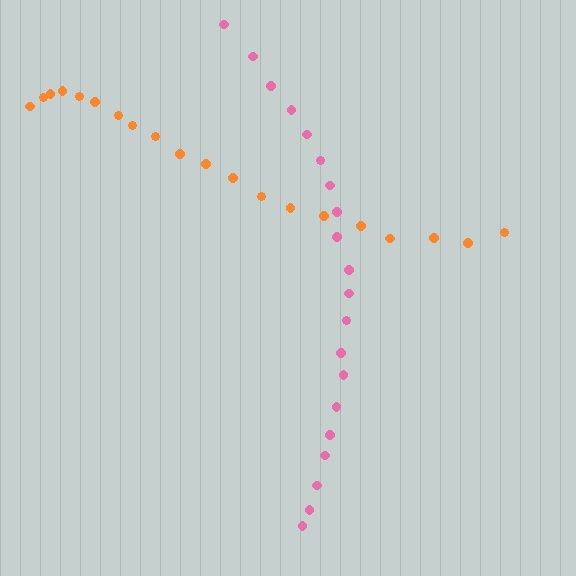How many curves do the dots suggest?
There are 2 distinct paths.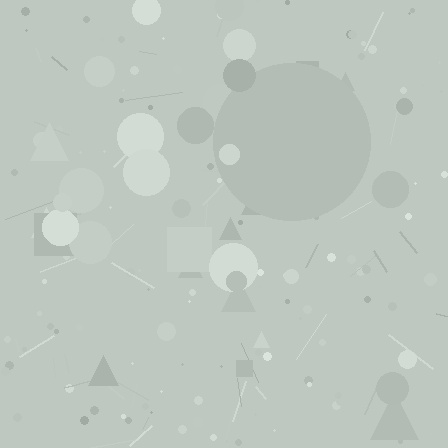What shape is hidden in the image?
A circle is hidden in the image.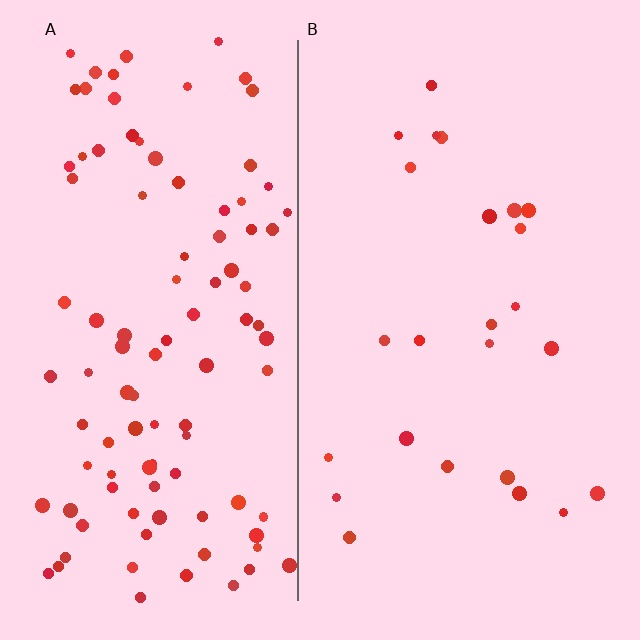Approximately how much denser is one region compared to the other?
Approximately 4.1× — region A over region B.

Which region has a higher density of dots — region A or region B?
A (the left).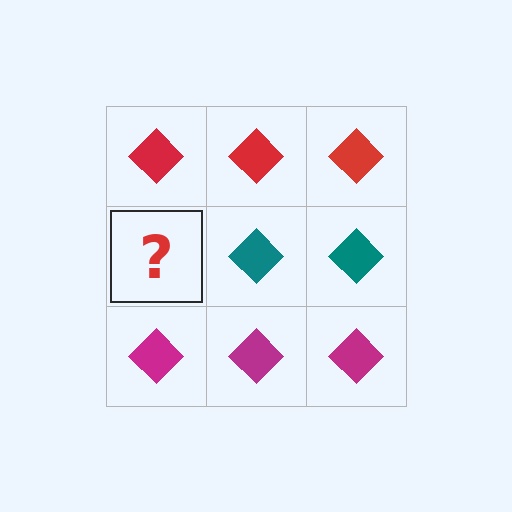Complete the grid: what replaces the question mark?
The question mark should be replaced with a teal diamond.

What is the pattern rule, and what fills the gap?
The rule is that each row has a consistent color. The gap should be filled with a teal diamond.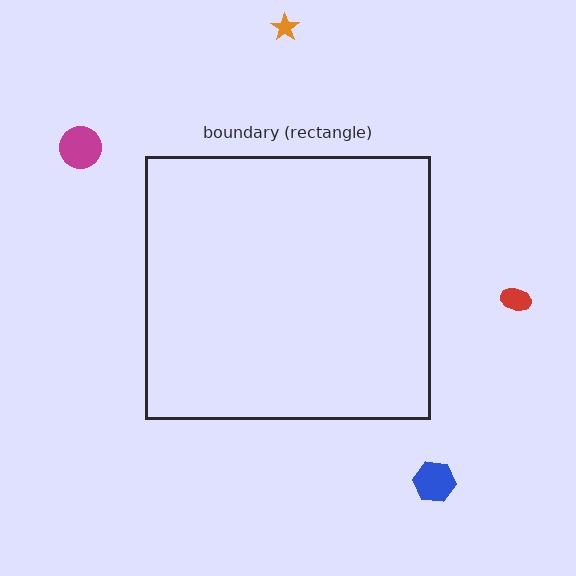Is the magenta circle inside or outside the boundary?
Outside.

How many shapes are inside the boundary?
0 inside, 4 outside.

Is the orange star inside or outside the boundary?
Outside.